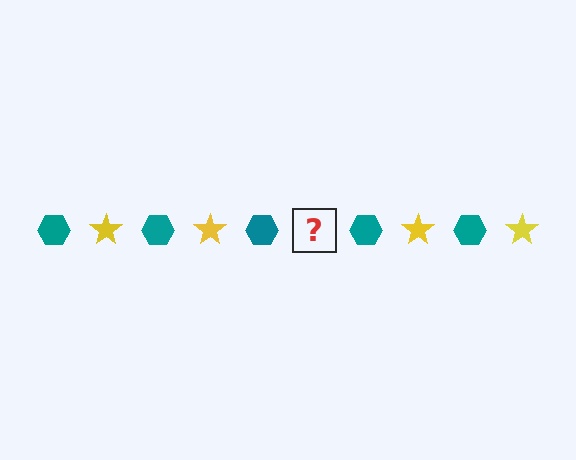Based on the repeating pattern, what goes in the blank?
The blank should be a yellow star.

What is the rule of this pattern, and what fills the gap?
The rule is that the pattern alternates between teal hexagon and yellow star. The gap should be filled with a yellow star.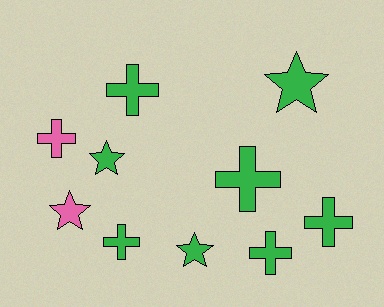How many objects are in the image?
There are 10 objects.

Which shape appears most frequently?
Cross, with 6 objects.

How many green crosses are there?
There are 5 green crosses.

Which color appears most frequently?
Green, with 8 objects.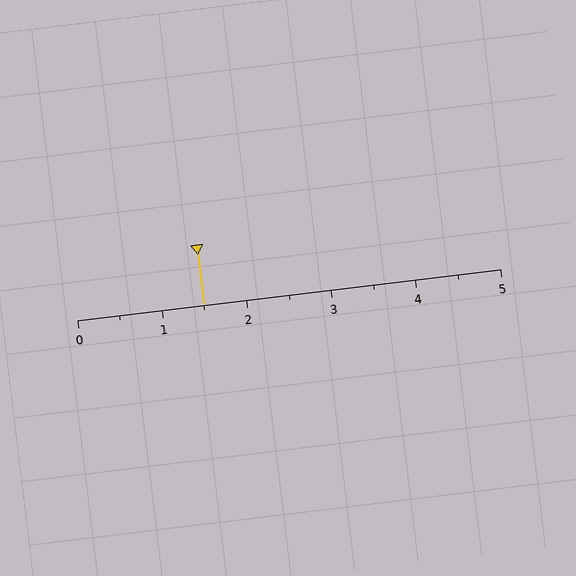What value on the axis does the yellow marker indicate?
The marker indicates approximately 1.5.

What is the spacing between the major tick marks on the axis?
The major ticks are spaced 1 apart.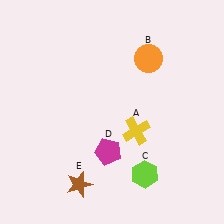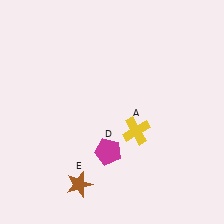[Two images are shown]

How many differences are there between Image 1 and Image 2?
There are 2 differences between the two images.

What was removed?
The orange circle (B), the lime hexagon (C) were removed in Image 2.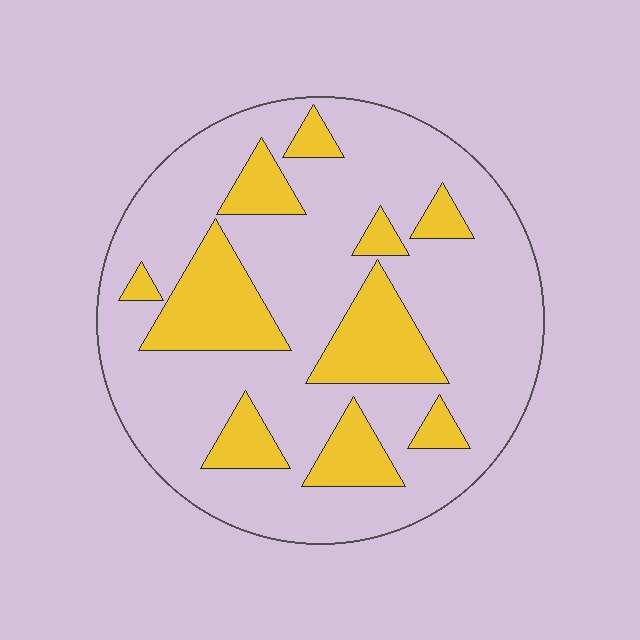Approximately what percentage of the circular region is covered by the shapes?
Approximately 25%.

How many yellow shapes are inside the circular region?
10.